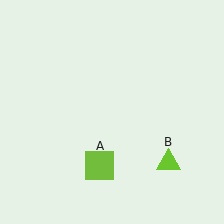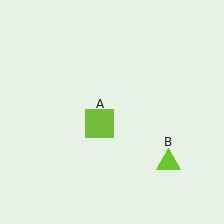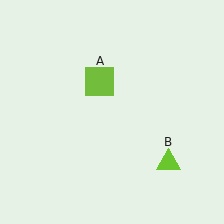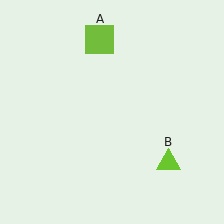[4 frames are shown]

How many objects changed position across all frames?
1 object changed position: lime square (object A).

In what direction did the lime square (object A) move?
The lime square (object A) moved up.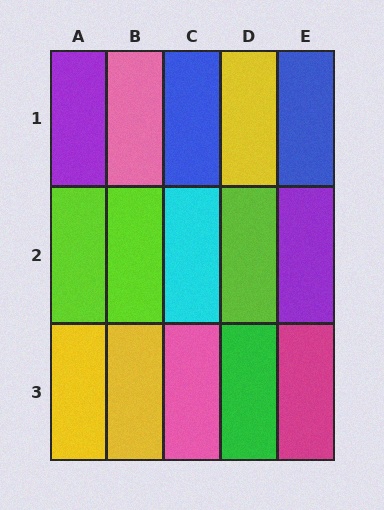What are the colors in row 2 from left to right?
Lime, lime, cyan, lime, purple.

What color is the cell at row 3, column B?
Yellow.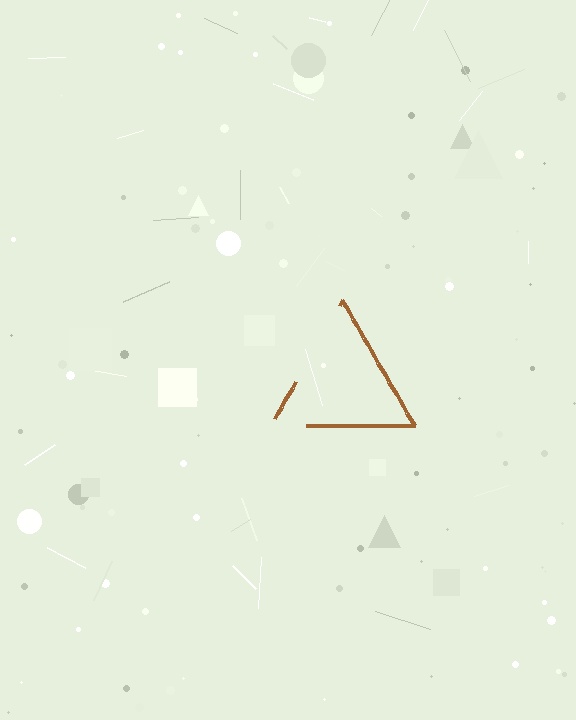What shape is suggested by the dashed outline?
The dashed outline suggests a triangle.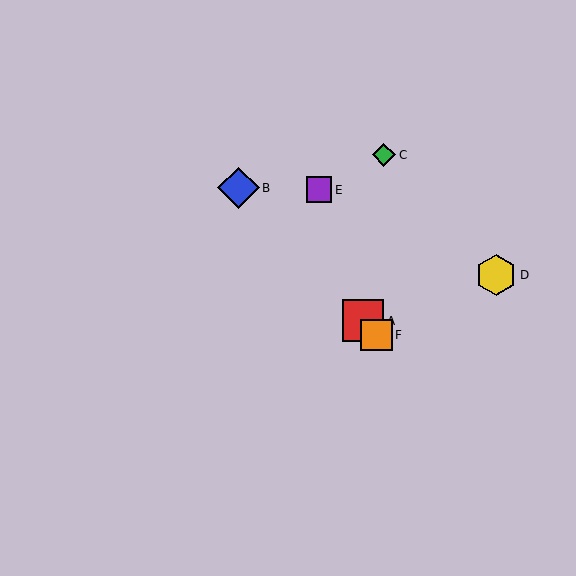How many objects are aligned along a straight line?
3 objects (A, B, F) are aligned along a straight line.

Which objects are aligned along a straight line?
Objects A, B, F are aligned along a straight line.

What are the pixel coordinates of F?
Object F is at (376, 335).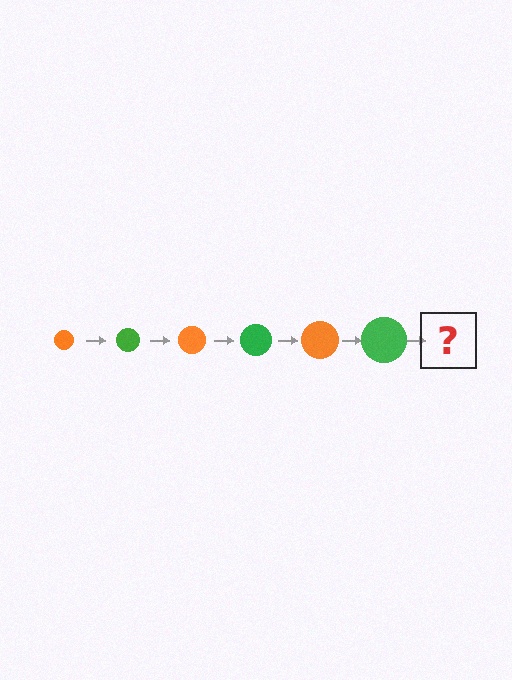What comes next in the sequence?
The next element should be an orange circle, larger than the previous one.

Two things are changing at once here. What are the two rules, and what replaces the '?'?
The two rules are that the circle grows larger each step and the color cycles through orange and green. The '?' should be an orange circle, larger than the previous one.